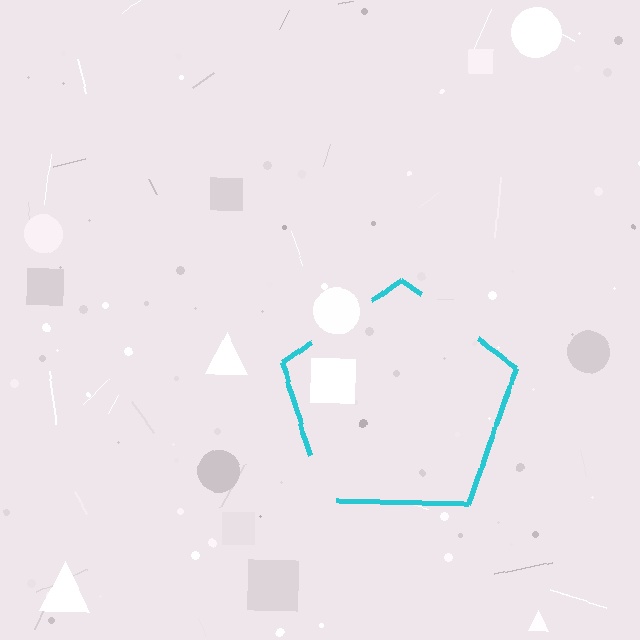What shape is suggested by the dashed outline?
The dashed outline suggests a pentagon.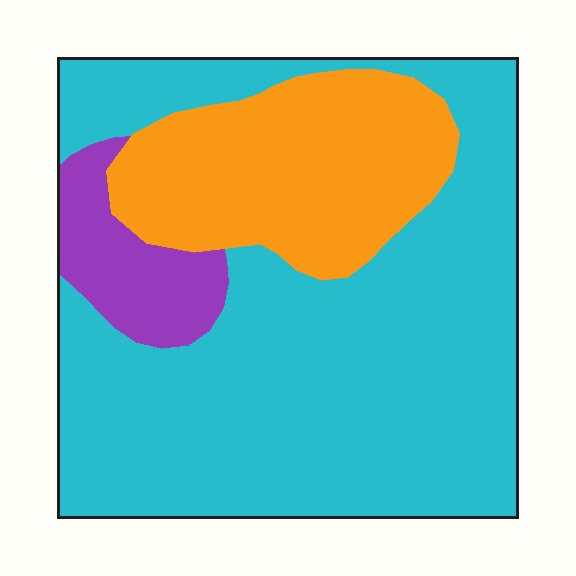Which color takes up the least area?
Purple, at roughly 10%.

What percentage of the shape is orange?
Orange covers around 25% of the shape.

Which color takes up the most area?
Cyan, at roughly 65%.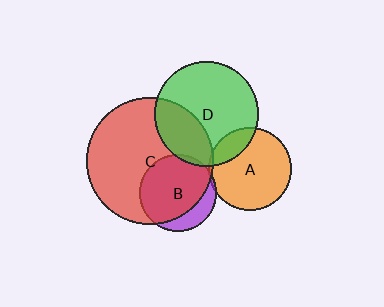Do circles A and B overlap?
Yes.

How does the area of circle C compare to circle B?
Approximately 2.7 times.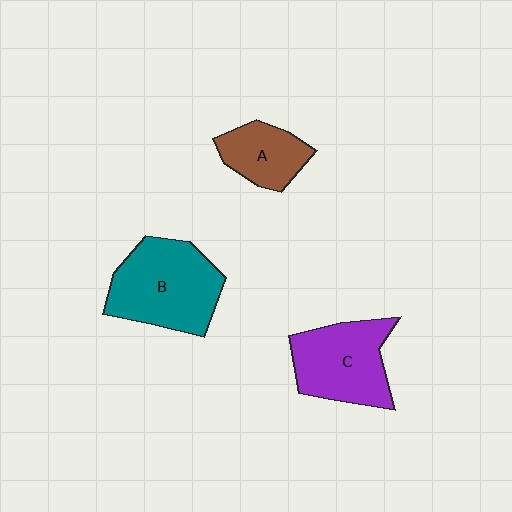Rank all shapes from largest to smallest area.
From largest to smallest: B (teal), C (purple), A (brown).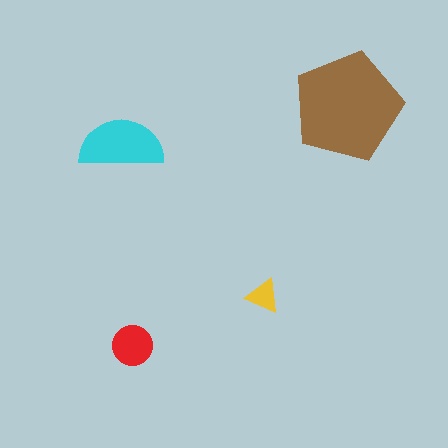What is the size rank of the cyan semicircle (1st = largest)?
2nd.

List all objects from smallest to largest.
The yellow triangle, the red circle, the cyan semicircle, the brown pentagon.